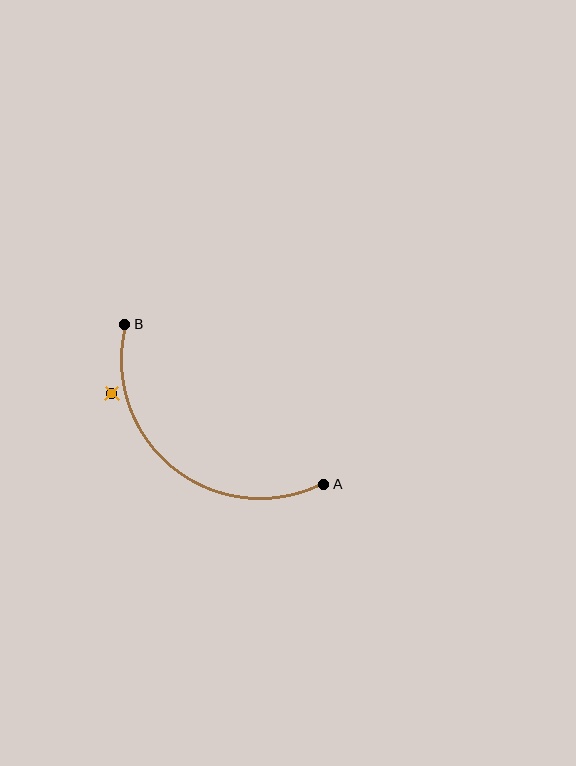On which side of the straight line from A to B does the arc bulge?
The arc bulges below and to the left of the straight line connecting A and B.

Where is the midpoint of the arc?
The arc midpoint is the point on the curve farthest from the straight line joining A and B. It sits below and to the left of that line.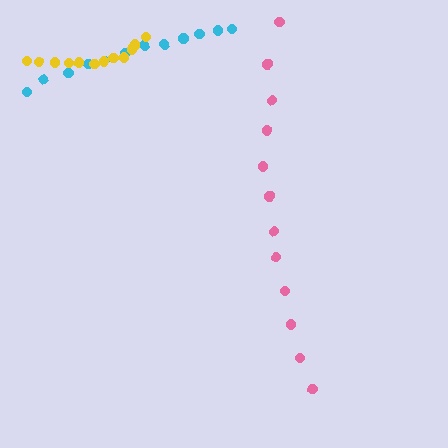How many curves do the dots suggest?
There are 3 distinct paths.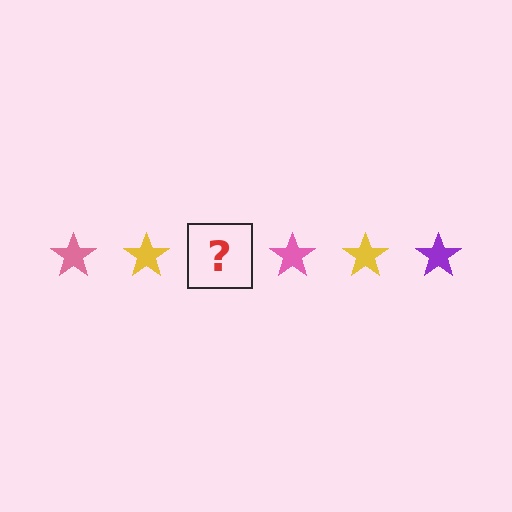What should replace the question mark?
The question mark should be replaced with a purple star.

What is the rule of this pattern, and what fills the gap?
The rule is that the pattern cycles through pink, yellow, purple stars. The gap should be filled with a purple star.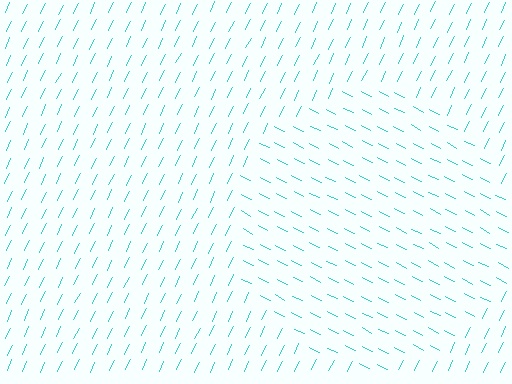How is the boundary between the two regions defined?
The boundary is defined purely by a change in line orientation (approximately 89 degrees difference). All lines are the same color and thickness.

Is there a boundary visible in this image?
Yes, there is a texture boundary formed by a change in line orientation.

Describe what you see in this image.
The image is filled with small cyan line segments. A circle region in the image has lines oriented differently from the surrounding lines, creating a visible texture boundary.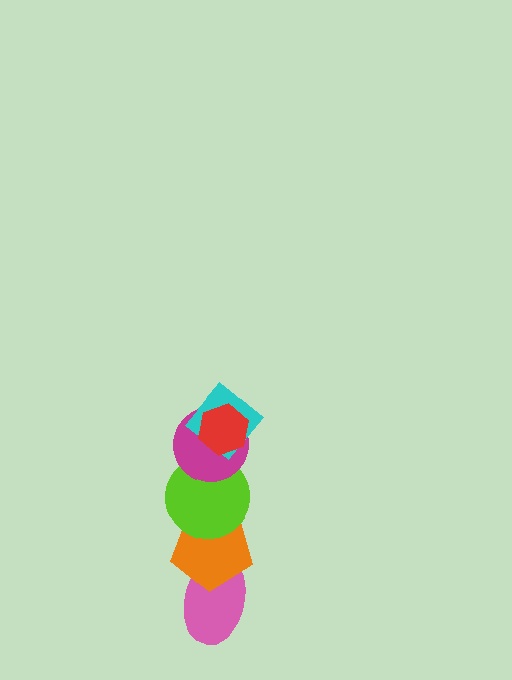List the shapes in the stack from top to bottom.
From top to bottom: the red hexagon, the cyan diamond, the magenta circle, the lime circle, the orange pentagon, the pink ellipse.